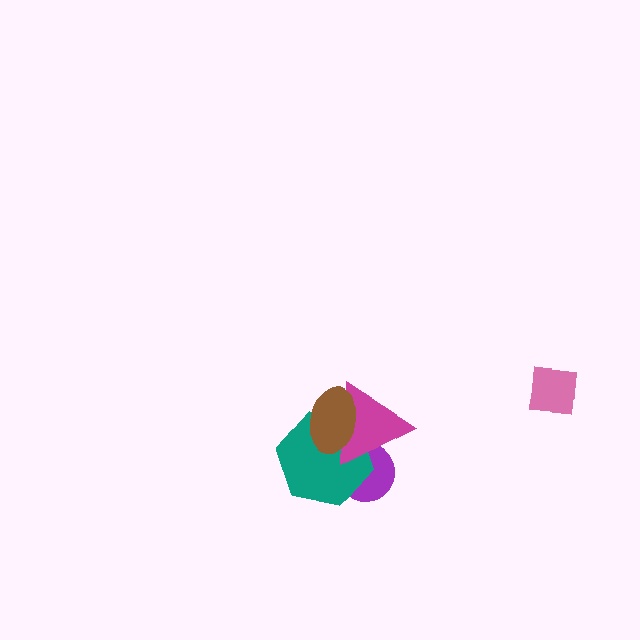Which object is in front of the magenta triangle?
The brown ellipse is in front of the magenta triangle.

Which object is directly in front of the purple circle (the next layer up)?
The teal hexagon is directly in front of the purple circle.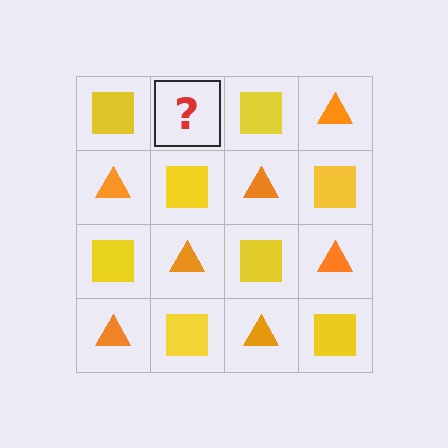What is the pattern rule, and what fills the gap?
The rule is that it alternates yellow square and orange triangle in a checkerboard pattern. The gap should be filled with an orange triangle.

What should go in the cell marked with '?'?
The missing cell should contain an orange triangle.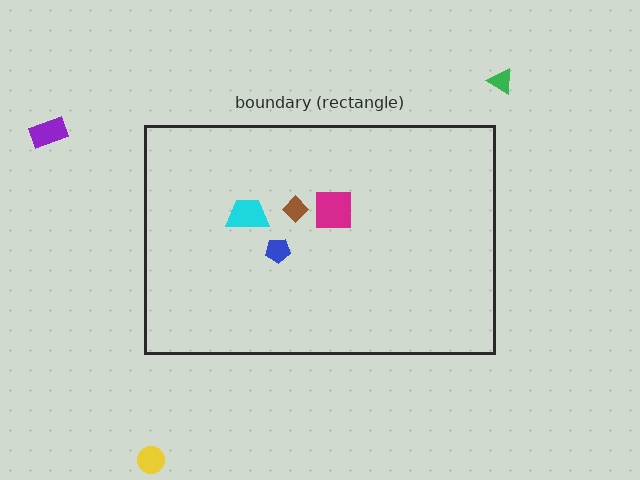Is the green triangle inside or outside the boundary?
Outside.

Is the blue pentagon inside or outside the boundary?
Inside.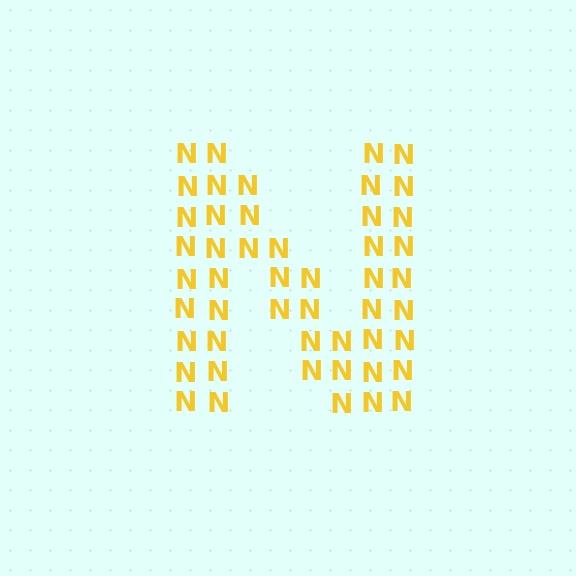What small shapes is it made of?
It is made of small letter N's.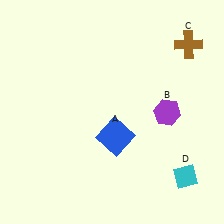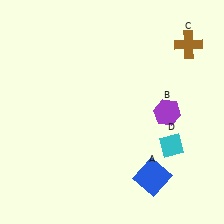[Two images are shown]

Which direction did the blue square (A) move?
The blue square (A) moved down.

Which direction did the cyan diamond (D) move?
The cyan diamond (D) moved up.